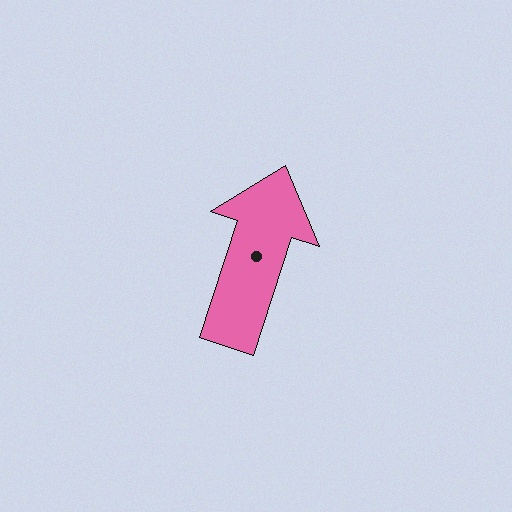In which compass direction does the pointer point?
North.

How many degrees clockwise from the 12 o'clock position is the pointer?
Approximately 18 degrees.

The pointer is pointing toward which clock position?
Roughly 1 o'clock.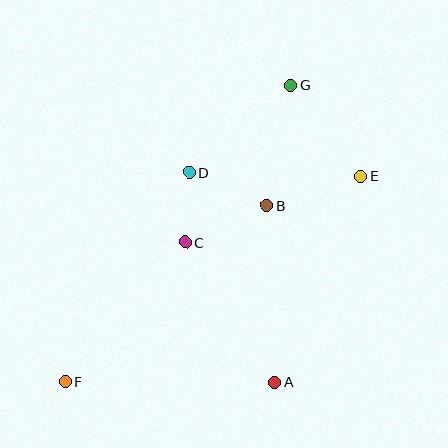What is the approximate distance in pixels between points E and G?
The distance between E and G is approximately 115 pixels.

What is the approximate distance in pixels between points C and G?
The distance between C and G is approximately 189 pixels.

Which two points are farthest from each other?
Points F and G are farthest from each other.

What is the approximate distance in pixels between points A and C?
The distance between A and C is approximately 166 pixels.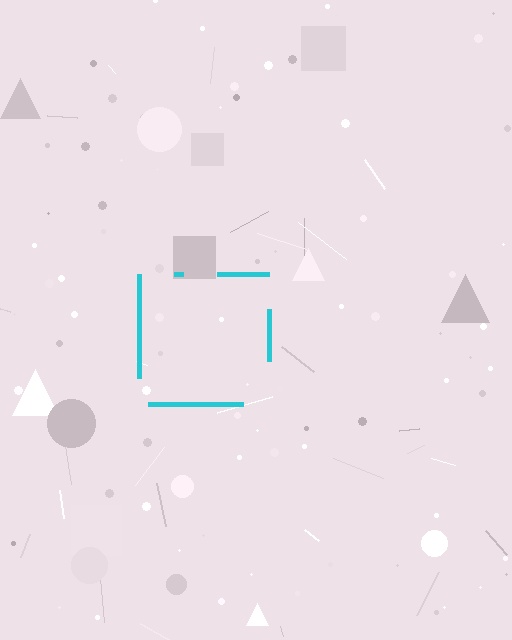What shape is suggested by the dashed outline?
The dashed outline suggests a square.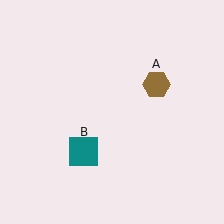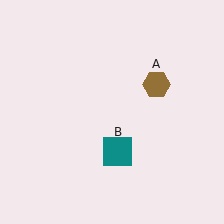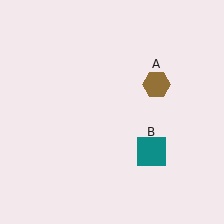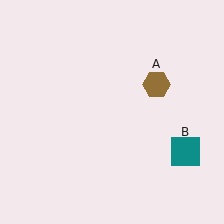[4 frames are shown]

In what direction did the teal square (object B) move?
The teal square (object B) moved right.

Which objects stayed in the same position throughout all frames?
Brown hexagon (object A) remained stationary.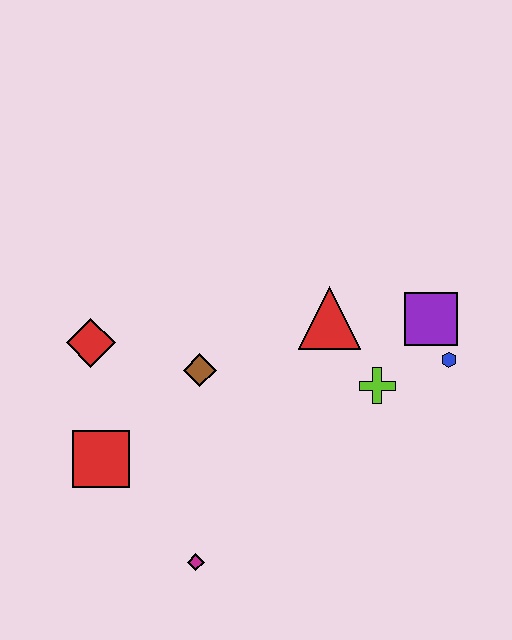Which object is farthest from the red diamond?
The blue hexagon is farthest from the red diamond.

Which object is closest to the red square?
The red diamond is closest to the red square.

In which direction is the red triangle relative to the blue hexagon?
The red triangle is to the left of the blue hexagon.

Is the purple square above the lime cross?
Yes